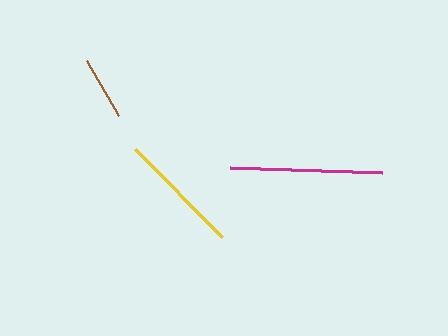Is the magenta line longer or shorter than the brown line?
The magenta line is longer than the brown line.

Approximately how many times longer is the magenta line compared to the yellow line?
The magenta line is approximately 1.2 times the length of the yellow line.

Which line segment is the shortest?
The brown line is the shortest at approximately 64 pixels.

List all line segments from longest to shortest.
From longest to shortest: magenta, yellow, brown.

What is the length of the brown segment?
The brown segment is approximately 64 pixels long.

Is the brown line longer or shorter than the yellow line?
The yellow line is longer than the brown line.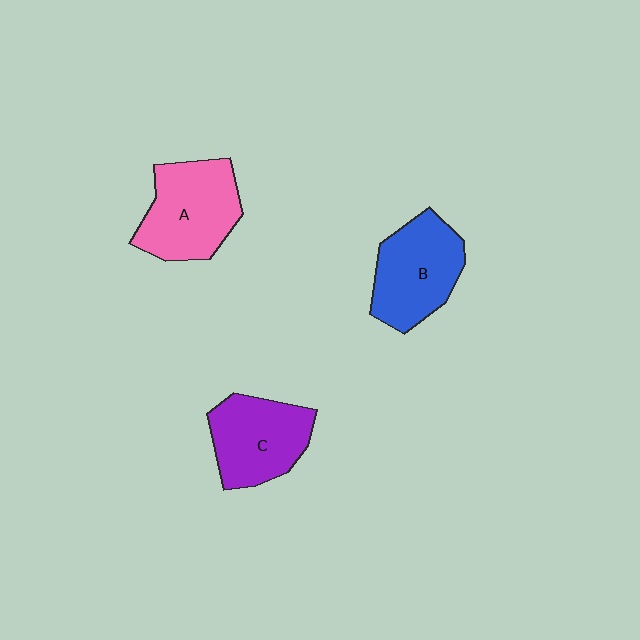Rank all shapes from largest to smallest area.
From largest to smallest: A (pink), B (blue), C (purple).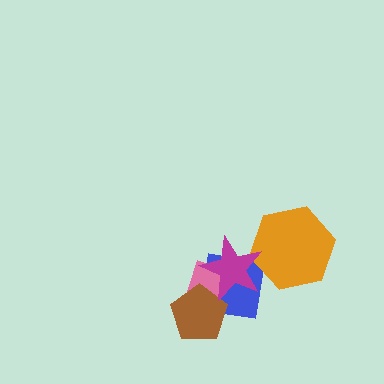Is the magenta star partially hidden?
No, no other shape covers it.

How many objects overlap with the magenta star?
4 objects overlap with the magenta star.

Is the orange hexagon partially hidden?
Yes, it is partially covered by another shape.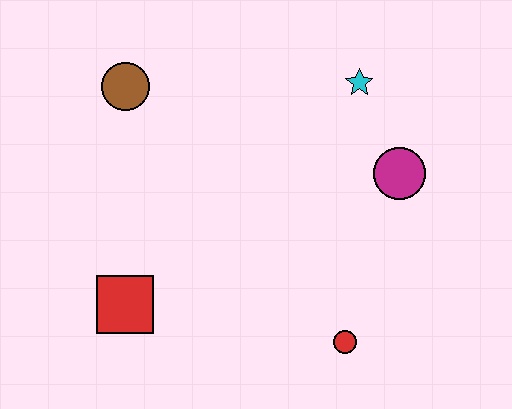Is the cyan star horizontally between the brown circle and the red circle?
No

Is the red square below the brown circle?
Yes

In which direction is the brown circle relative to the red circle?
The brown circle is above the red circle.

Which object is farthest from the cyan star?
The red square is farthest from the cyan star.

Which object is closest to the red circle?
The magenta circle is closest to the red circle.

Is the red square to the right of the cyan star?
No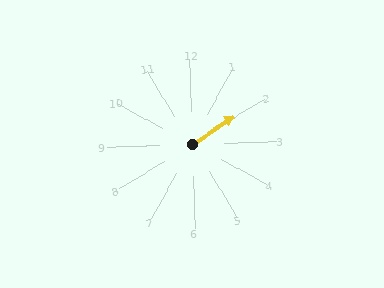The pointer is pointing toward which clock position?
Roughly 2 o'clock.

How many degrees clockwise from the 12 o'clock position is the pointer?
Approximately 58 degrees.